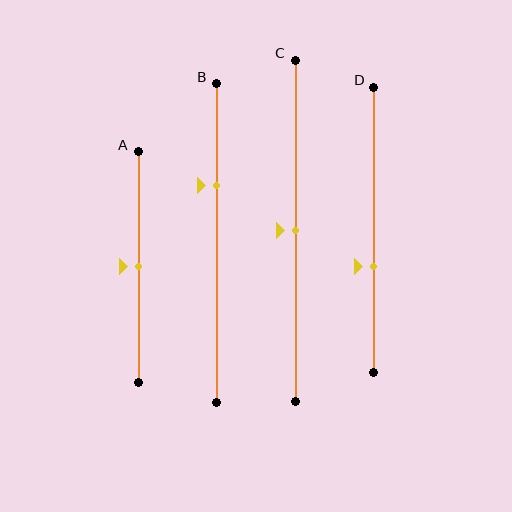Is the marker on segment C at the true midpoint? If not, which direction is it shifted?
Yes, the marker on segment C is at the true midpoint.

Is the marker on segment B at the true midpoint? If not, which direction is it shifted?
No, the marker on segment B is shifted upward by about 18% of the segment length.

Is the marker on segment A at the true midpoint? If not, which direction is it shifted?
Yes, the marker on segment A is at the true midpoint.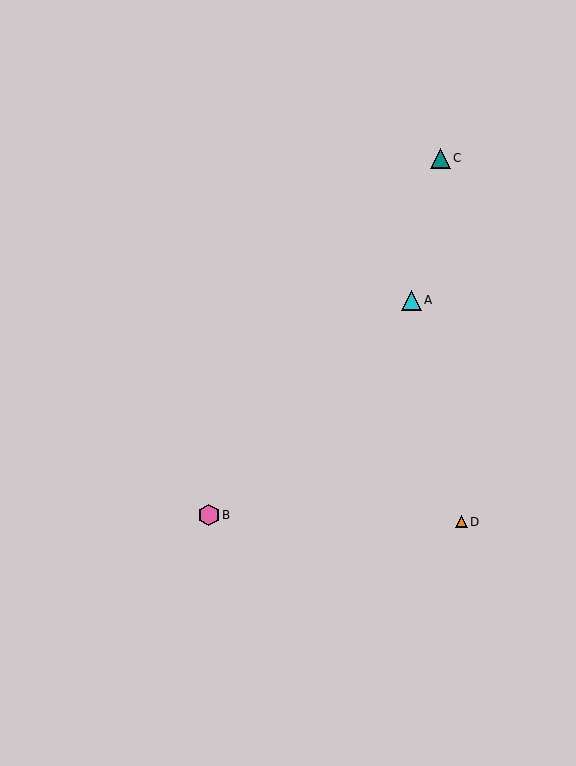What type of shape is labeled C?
Shape C is a teal triangle.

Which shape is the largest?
The pink hexagon (labeled B) is the largest.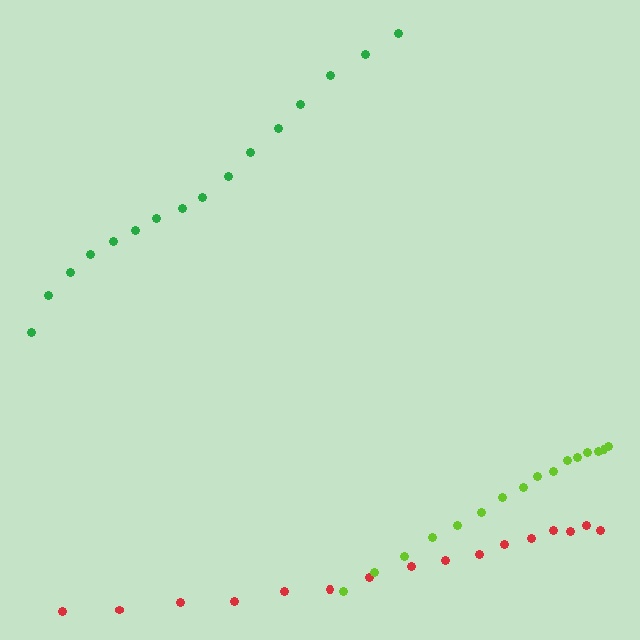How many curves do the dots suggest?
There are 3 distinct paths.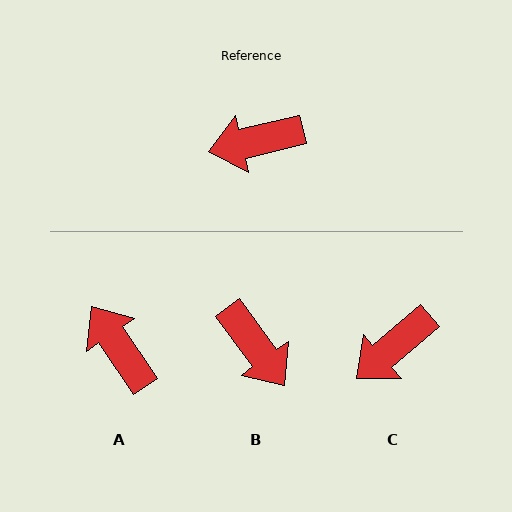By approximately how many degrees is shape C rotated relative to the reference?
Approximately 28 degrees counter-clockwise.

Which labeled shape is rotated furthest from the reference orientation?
B, about 113 degrees away.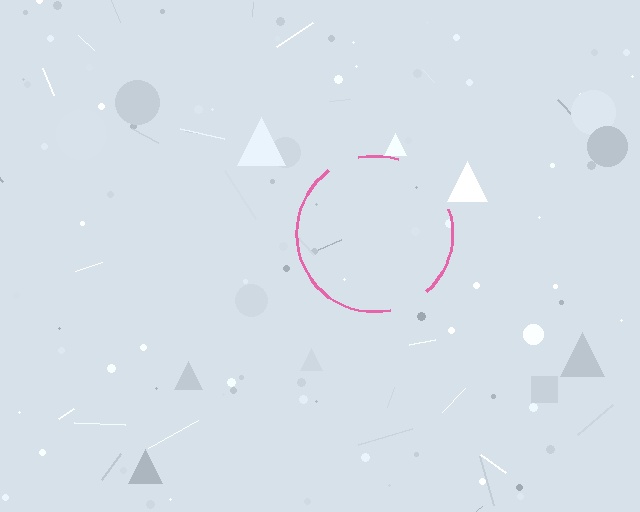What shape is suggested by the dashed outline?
The dashed outline suggests a circle.